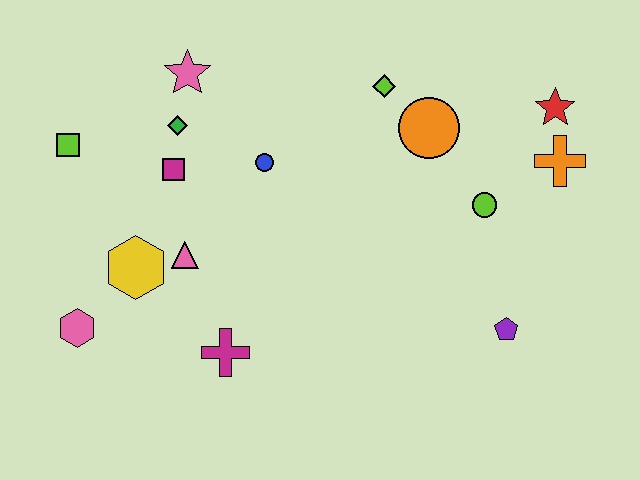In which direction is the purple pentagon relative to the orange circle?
The purple pentagon is below the orange circle.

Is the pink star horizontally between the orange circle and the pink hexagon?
Yes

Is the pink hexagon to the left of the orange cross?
Yes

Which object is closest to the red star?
The orange cross is closest to the red star.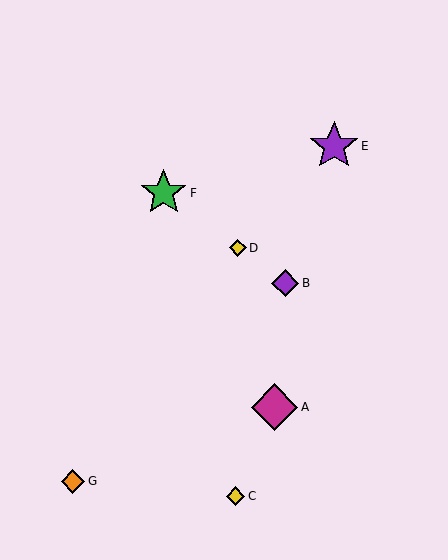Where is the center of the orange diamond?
The center of the orange diamond is at (73, 481).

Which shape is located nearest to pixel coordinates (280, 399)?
The magenta diamond (labeled A) at (275, 407) is nearest to that location.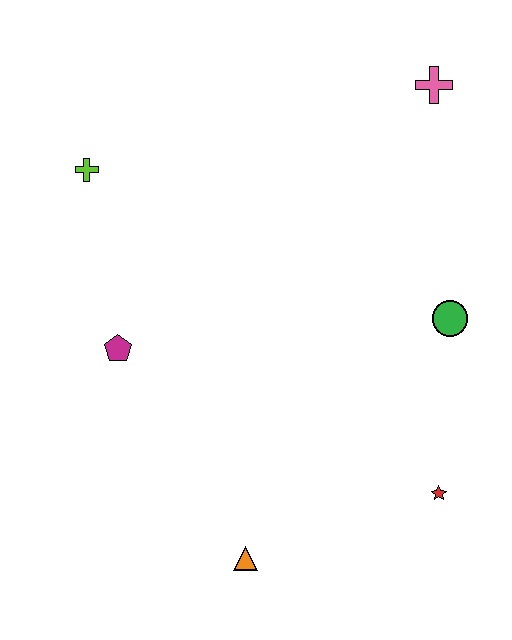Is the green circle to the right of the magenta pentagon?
Yes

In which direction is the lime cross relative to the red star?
The lime cross is to the left of the red star.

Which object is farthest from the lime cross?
The red star is farthest from the lime cross.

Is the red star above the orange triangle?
Yes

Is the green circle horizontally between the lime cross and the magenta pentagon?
No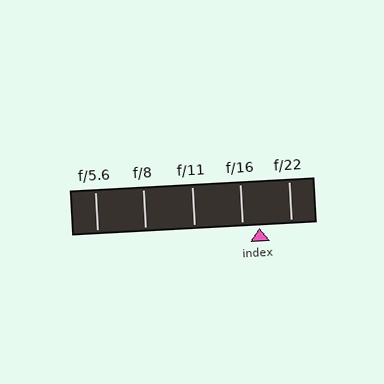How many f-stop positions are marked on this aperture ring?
There are 5 f-stop positions marked.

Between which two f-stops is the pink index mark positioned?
The index mark is between f/16 and f/22.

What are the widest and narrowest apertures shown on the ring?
The widest aperture shown is f/5.6 and the narrowest is f/22.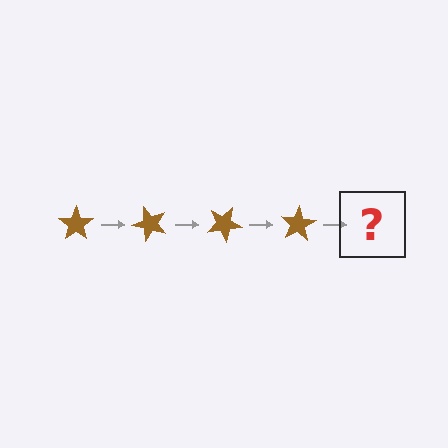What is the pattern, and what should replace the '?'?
The pattern is that the star rotates 50 degrees each step. The '?' should be a brown star rotated 200 degrees.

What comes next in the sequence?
The next element should be a brown star rotated 200 degrees.